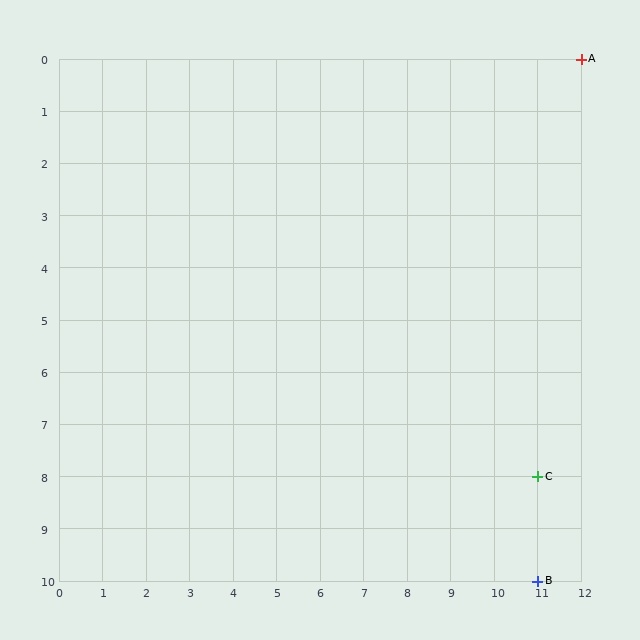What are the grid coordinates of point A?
Point A is at grid coordinates (12, 0).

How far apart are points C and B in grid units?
Points C and B are 2 rows apart.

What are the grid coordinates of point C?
Point C is at grid coordinates (11, 8).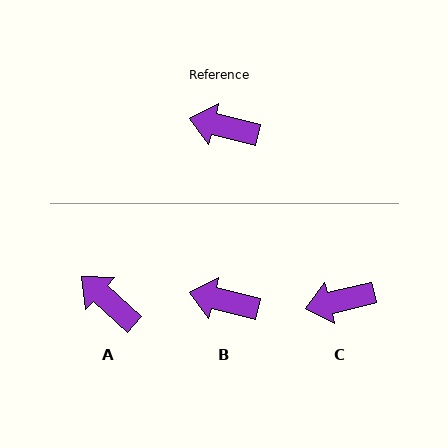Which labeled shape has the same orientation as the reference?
B.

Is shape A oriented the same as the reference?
No, it is off by about 28 degrees.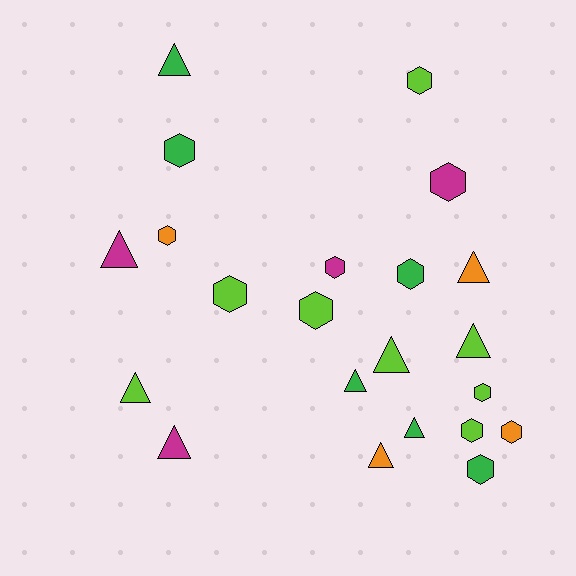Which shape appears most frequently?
Hexagon, with 12 objects.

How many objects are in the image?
There are 22 objects.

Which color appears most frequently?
Lime, with 8 objects.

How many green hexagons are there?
There are 3 green hexagons.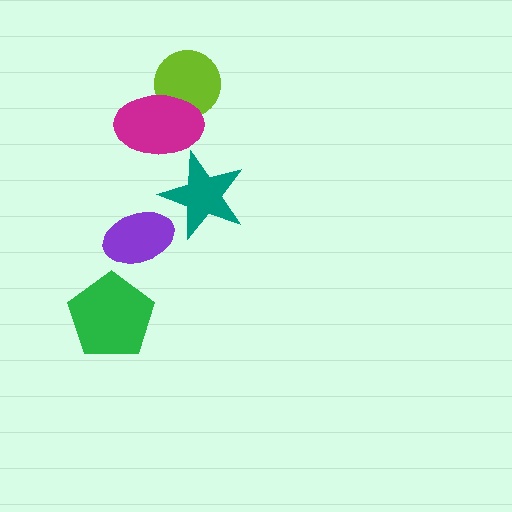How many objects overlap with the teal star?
0 objects overlap with the teal star.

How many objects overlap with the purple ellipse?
0 objects overlap with the purple ellipse.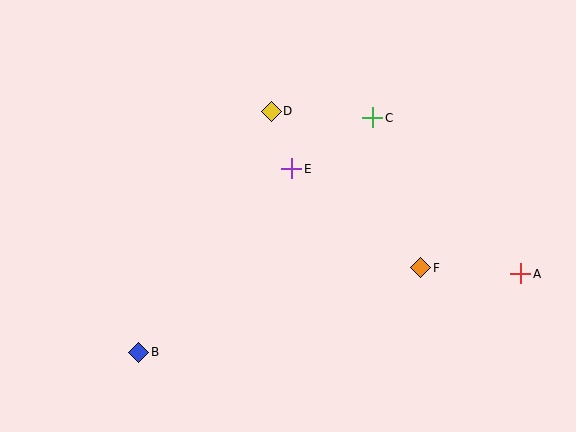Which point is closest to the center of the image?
Point E at (292, 169) is closest to the center.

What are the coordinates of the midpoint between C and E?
The midpoint between C and E is at (332, 143).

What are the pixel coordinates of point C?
Point C is at (373, 118).